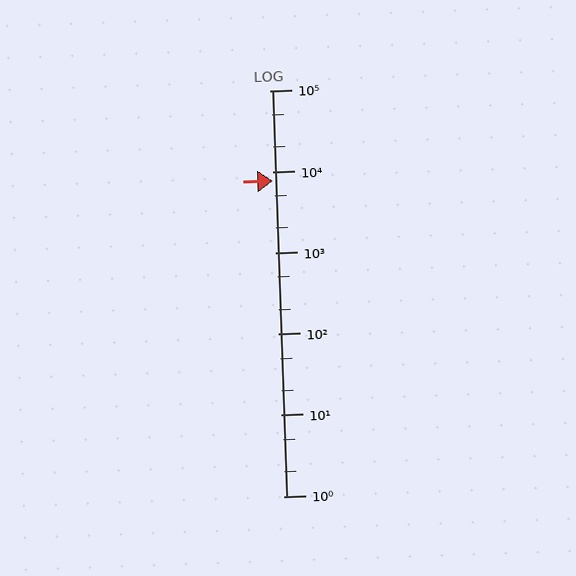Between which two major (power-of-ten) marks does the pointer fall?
The pointer is between 1000 and 10000.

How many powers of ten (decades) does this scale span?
The scale spans 5 decades, from 1 to 100000.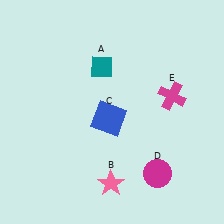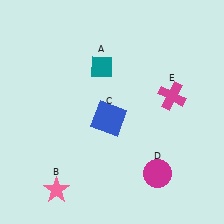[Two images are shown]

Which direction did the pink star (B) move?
The pink star (B) moved left.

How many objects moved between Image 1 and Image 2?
1 object moved between the two images.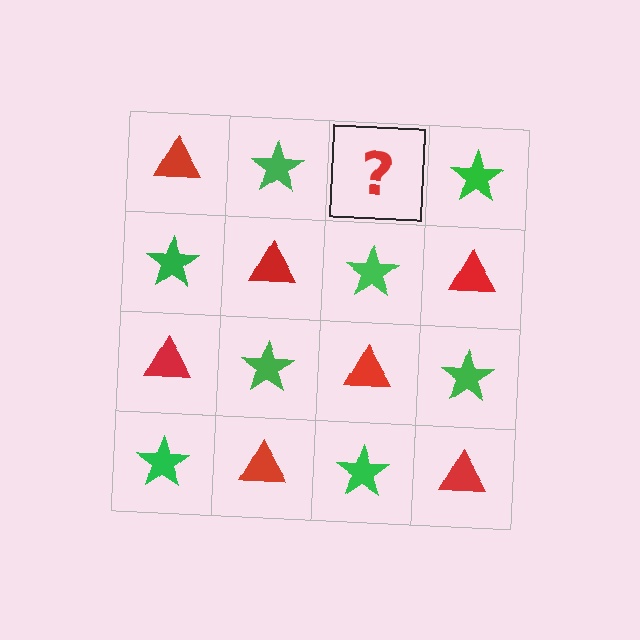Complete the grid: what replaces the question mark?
The question mark should be replaced with a red triangle.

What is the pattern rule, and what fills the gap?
The rule is that it alternates red triangle and green star in a checkerboard pattern. The gap should be filled with a red triangle.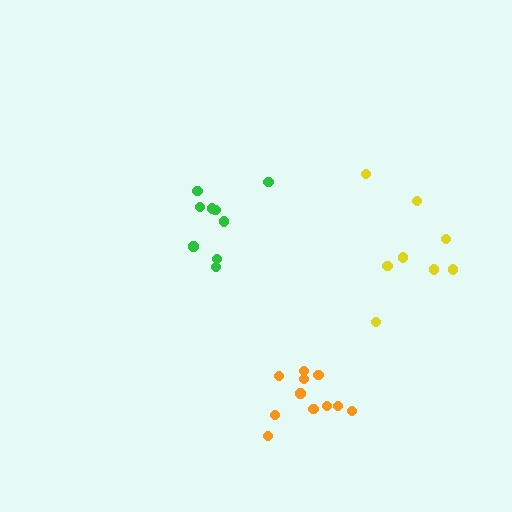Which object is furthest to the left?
The green cluster is leftmost.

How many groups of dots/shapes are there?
There are 3 groups.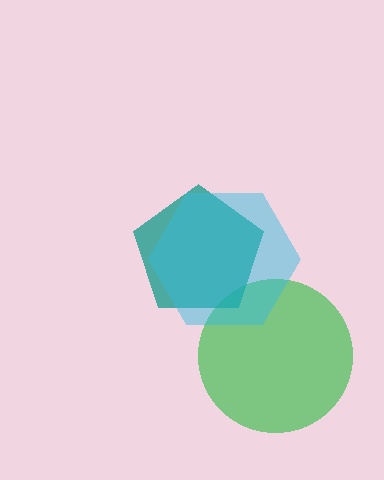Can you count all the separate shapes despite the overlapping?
Yes, there are 3 separate shapes.